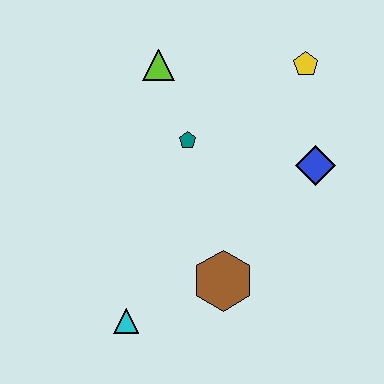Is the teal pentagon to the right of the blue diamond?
No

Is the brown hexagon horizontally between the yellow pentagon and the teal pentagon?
Yes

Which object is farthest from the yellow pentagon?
The cyan triangle is farthest from the yellow pentagon.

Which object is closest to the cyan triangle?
The brown hexagon is closest to the cyan triangle.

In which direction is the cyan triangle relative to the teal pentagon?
The cyan triangle is below the teal pentagon.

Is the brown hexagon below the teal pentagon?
Yes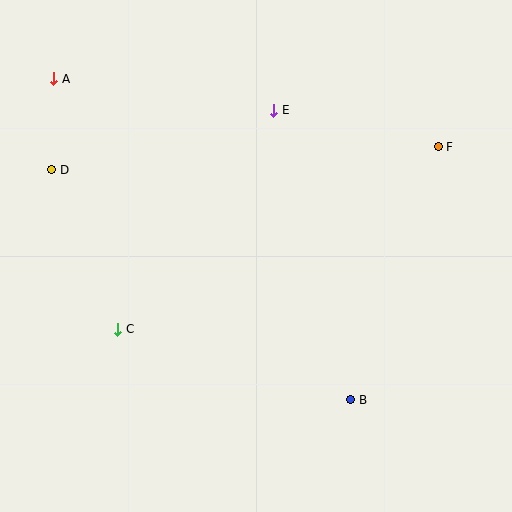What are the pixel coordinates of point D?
Point D is at (52, 170).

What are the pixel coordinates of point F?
Point F is at (438, 147).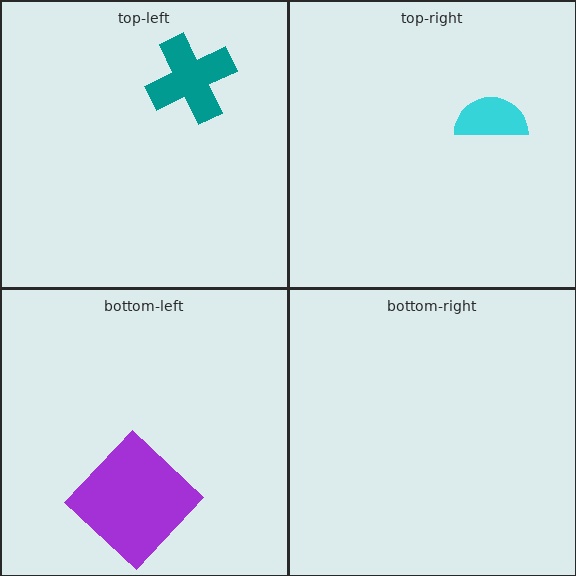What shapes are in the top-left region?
The teal cross.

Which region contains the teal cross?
The top-left region.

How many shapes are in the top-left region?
1.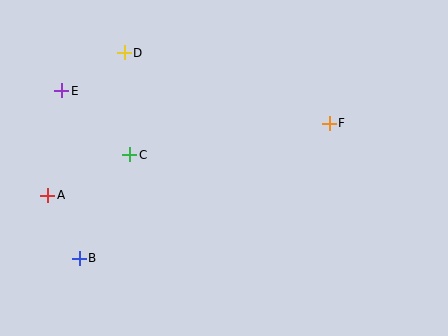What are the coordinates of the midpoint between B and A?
The midpoint between B and A is at (64, 227).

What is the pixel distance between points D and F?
The distance between D and F is 216 pixels.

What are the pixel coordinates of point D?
Point D is at (124, 53).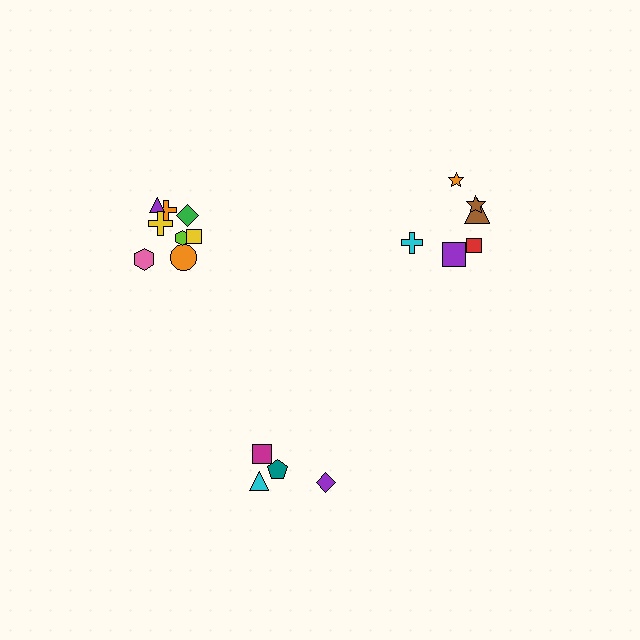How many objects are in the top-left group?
There are 8 objects.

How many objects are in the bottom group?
There are 4 objects.